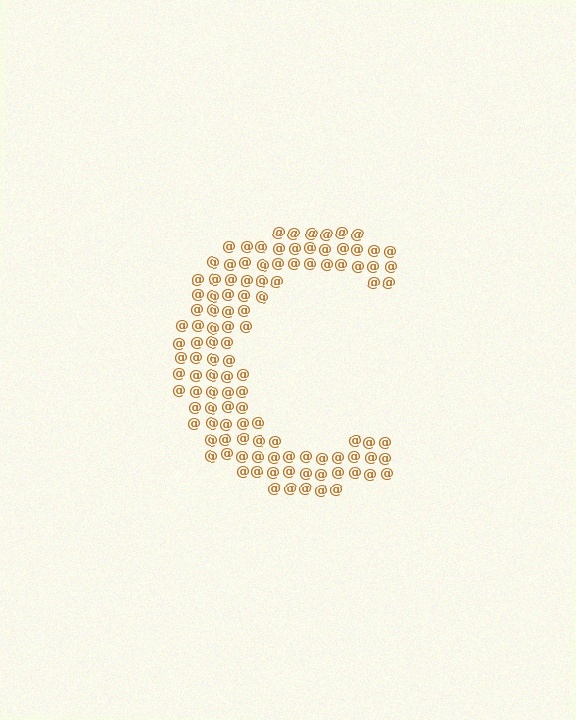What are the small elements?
The small elements are at signs.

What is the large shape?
The large shape is the letter C.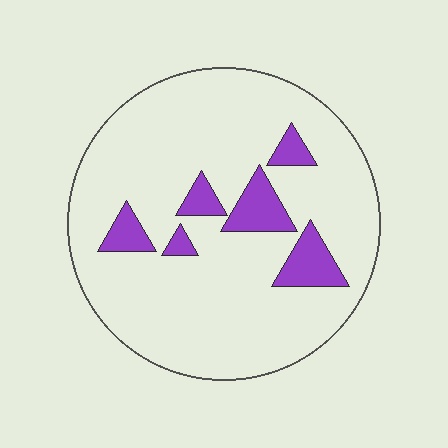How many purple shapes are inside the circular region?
6.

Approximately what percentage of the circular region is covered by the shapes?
Approximately 15%.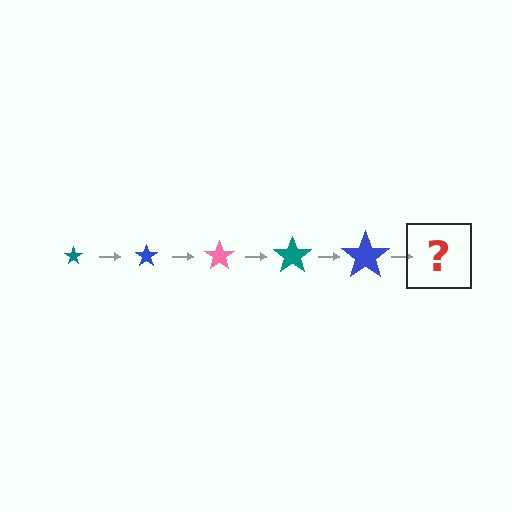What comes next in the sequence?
The next element should be a pink star, larger than the previous one.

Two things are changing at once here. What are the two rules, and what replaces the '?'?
The two rules are that the star grows larger each step and the color cycles through teal, blue, and pink. The '?' should be a pink star, larger than the previous one.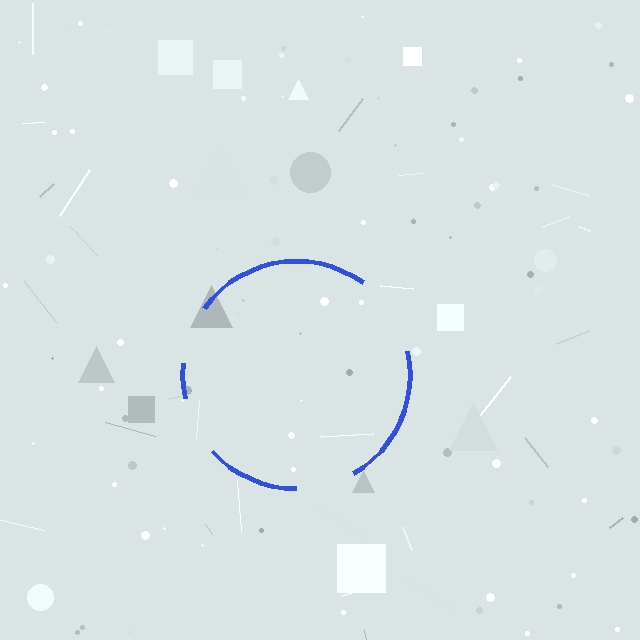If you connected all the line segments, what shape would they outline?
They would outline a circle.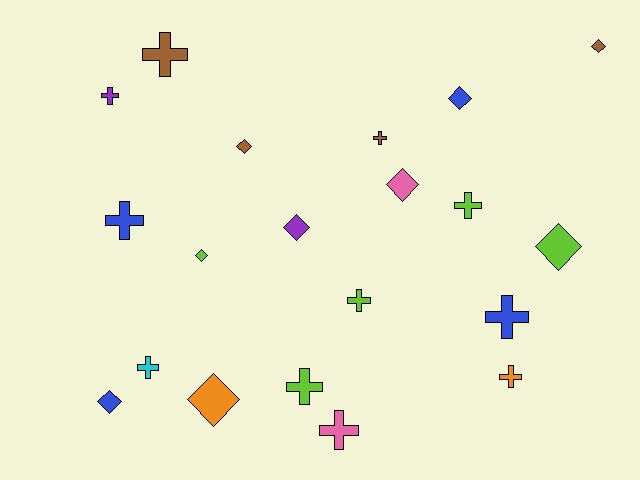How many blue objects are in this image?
There are 4 blue objects.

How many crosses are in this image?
There are 11 crosses.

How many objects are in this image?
There are 20 objects.